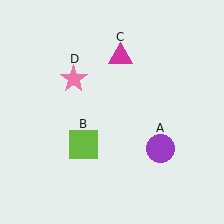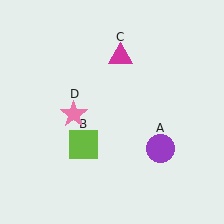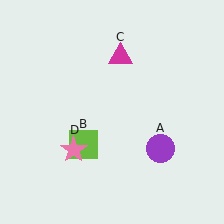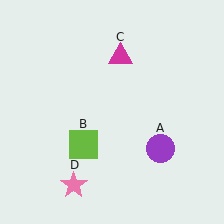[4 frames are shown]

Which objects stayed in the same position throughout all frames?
Purple circle (object A) and lime square (object B) and magenta triangle (object C) remained stationary.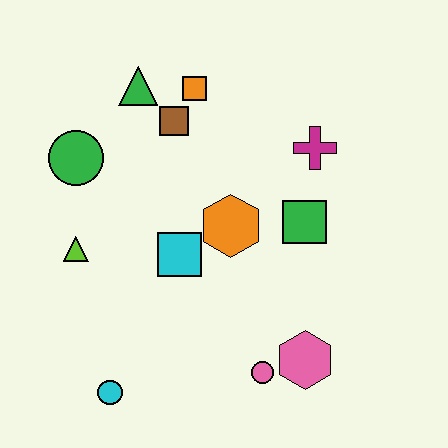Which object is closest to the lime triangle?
The green circle is closest to the lime triangle.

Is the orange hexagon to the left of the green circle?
No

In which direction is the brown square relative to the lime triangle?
The brown square is above the lime triangle.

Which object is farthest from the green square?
The cyan circle is farthest from the green square.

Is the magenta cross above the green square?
Yes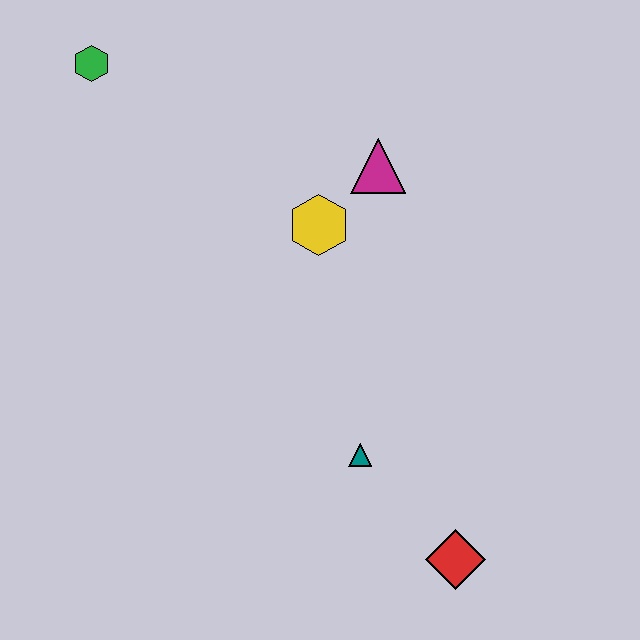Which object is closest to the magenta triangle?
The yellow hexagon is closest to the magenta triangle.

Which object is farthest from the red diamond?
The green hexagon is farthest from the red diamond.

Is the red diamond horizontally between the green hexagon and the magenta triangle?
No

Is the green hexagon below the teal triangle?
No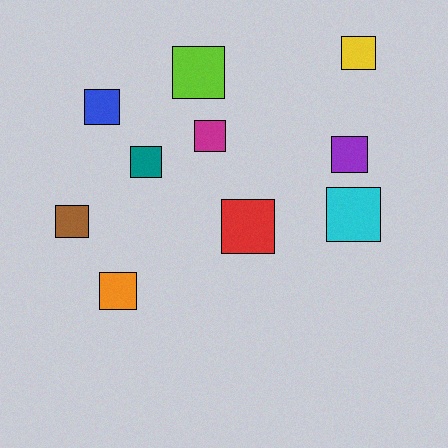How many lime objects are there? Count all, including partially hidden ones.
There is 1 lime object.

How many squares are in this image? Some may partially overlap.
There are 10 squares.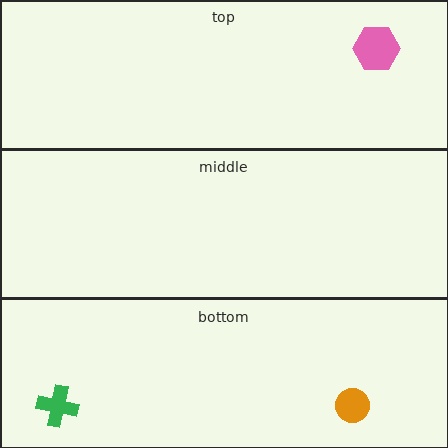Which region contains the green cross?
The bottom region.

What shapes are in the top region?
The pink hexagon.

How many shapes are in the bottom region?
2.